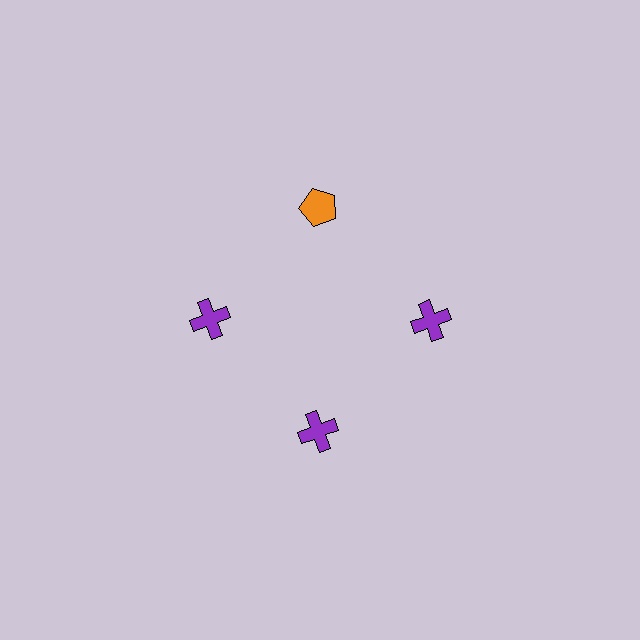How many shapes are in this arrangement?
There are 4 shapes arranged in a ring pattern.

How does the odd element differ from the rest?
It differs in both color (orange instead of purple) and shape (pentagon instead of cross).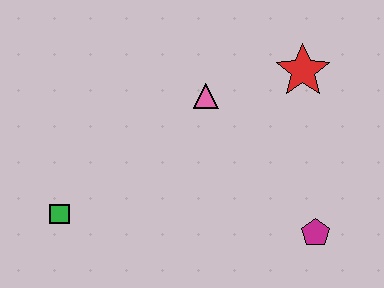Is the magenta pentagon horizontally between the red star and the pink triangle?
No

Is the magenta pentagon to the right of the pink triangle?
Yes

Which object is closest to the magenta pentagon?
The red star is closest to the magenta pentagon.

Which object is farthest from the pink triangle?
The green square is farthest from the pink triangle.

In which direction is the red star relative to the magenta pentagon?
The red star is above the magenta pentagon.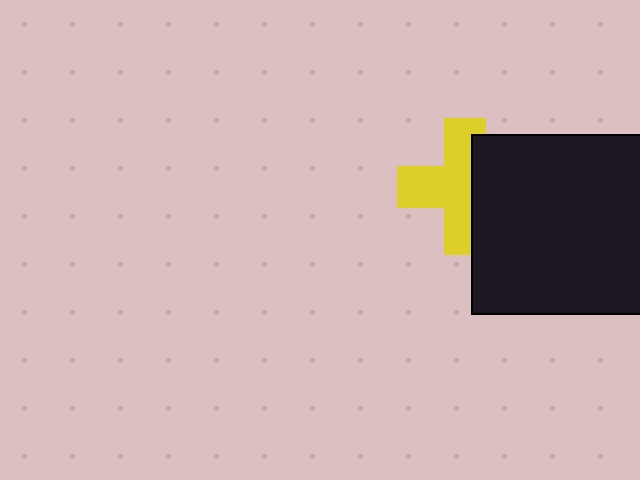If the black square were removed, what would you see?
You would see the complete yellow cross.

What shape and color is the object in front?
The object in front is a black square.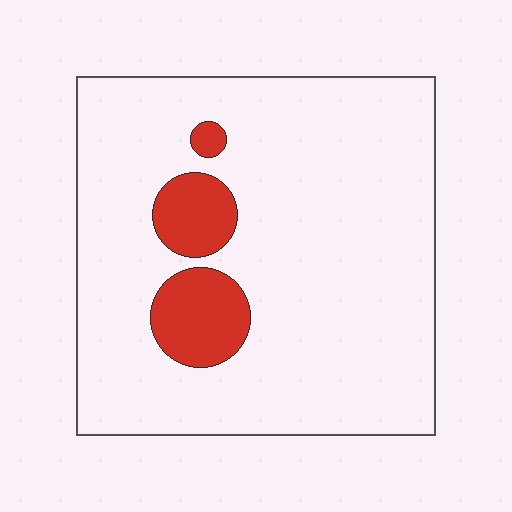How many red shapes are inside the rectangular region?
3.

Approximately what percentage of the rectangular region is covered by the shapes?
Approximately 10%.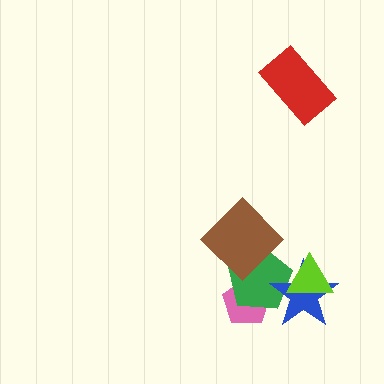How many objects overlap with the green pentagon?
4 objects overlap with the green pentagon.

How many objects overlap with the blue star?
2 objects overlap with the blue star.